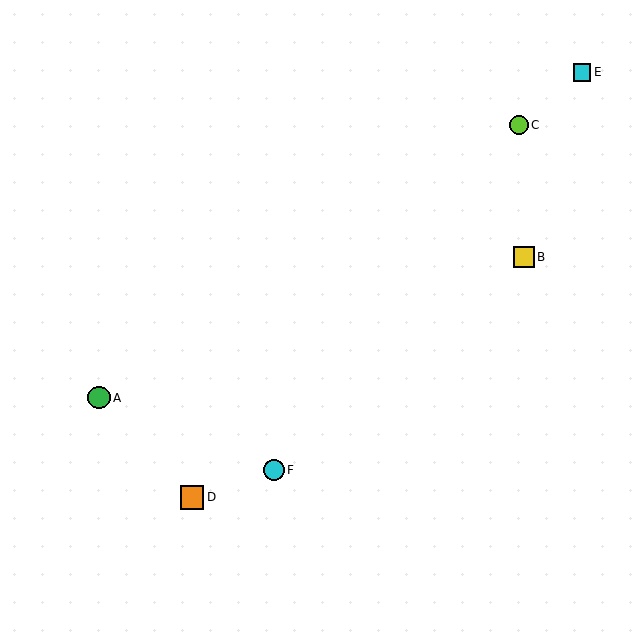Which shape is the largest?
The orange square (labeled D) is the largest.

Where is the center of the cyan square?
The center of the cyan square is at (582, 72).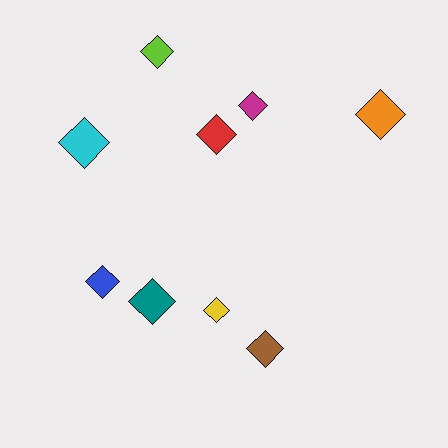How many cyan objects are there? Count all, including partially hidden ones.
There is 1 cyan object.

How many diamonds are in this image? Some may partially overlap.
There are 9 diamonds.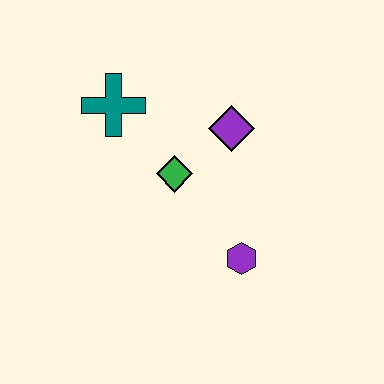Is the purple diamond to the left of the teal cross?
No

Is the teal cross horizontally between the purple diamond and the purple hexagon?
No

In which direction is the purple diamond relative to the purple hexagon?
The purple diamond is above the purple hexagon.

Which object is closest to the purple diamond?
The green diamond is closest to the purple diamond.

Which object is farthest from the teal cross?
The purple hexagon is farthest from the teal cross.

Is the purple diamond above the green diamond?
Yes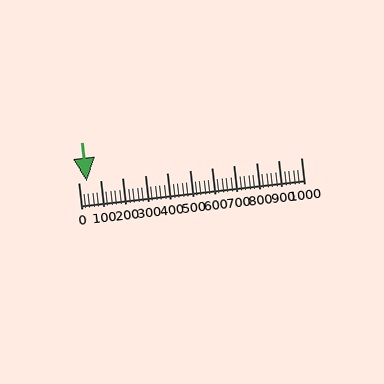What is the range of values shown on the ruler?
The ruler shows values from 0 to 1000.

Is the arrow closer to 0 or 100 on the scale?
The arrow is closer to 0.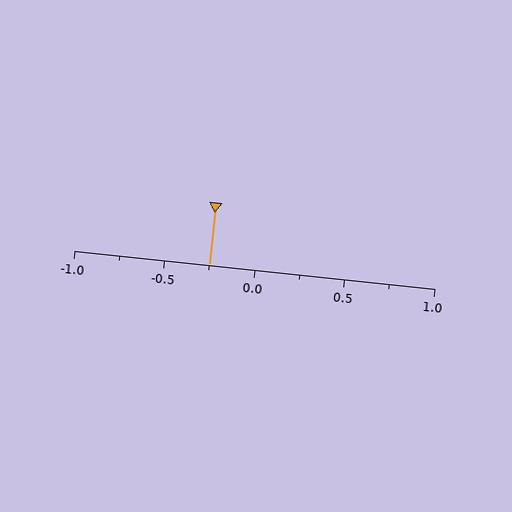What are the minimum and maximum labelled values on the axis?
The axis runs from -1.0 to 1.0.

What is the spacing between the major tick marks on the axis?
The major ticks are spaced 0.5 apart.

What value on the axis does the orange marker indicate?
The marker indicates approximately -0.25.